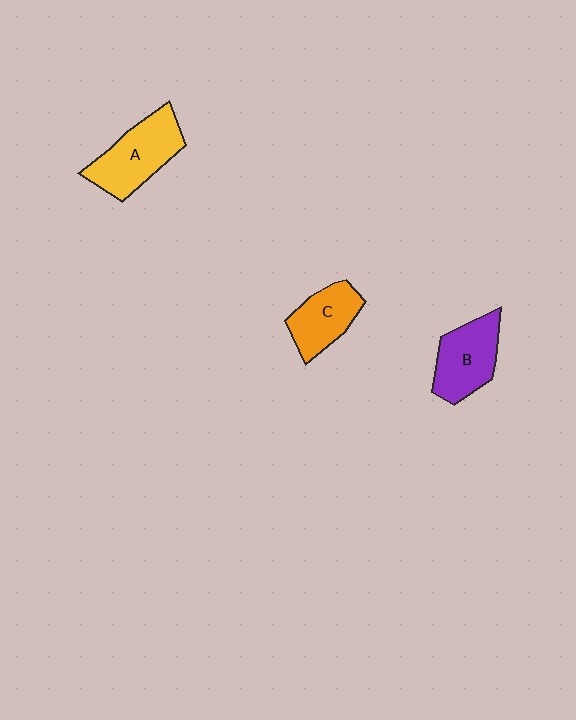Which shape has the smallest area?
Shape C (orange).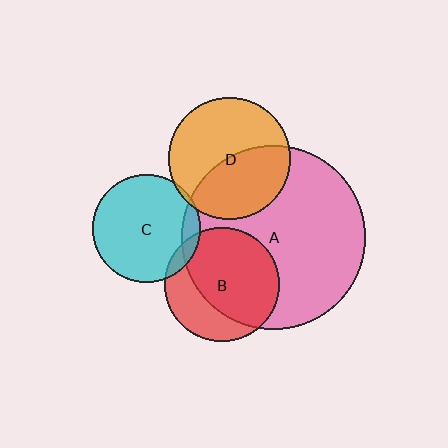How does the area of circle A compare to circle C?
Approximately 2.9 times.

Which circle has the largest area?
Circle A (pink).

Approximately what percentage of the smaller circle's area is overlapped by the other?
Approximately 5%.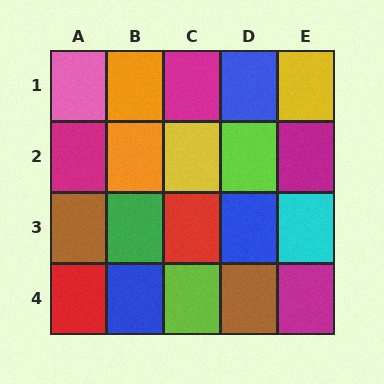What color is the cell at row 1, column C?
Magenta.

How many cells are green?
1 cell is green.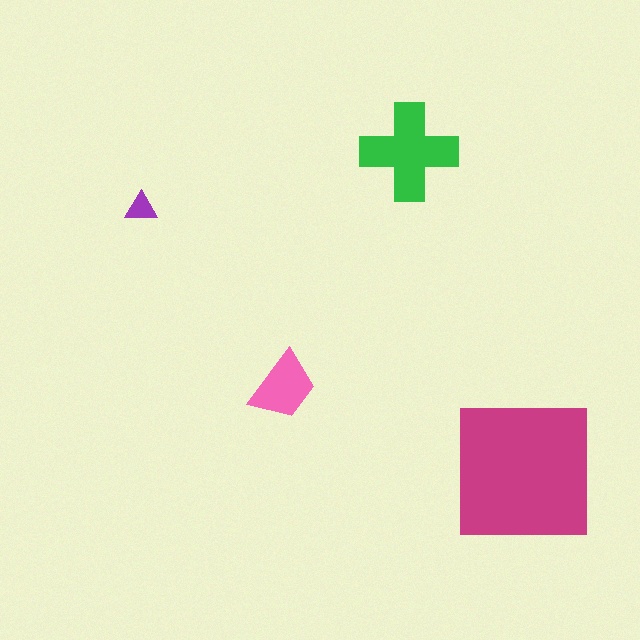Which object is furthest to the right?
The magenta square is rightmost.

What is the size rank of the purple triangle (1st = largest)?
4th.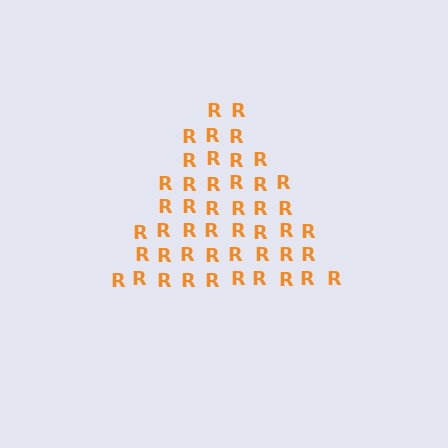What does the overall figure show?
The overall figure shows a triangle.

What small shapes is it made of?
It is made of small letter R's.